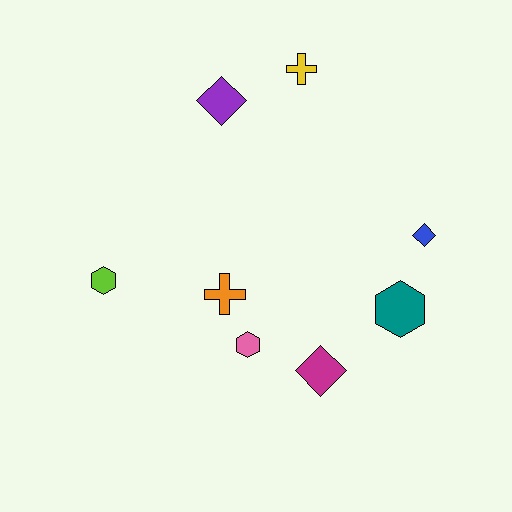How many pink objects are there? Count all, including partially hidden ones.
There is 1 pink object.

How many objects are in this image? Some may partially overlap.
There are 8 objects.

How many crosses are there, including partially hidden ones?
There are 2 crosses.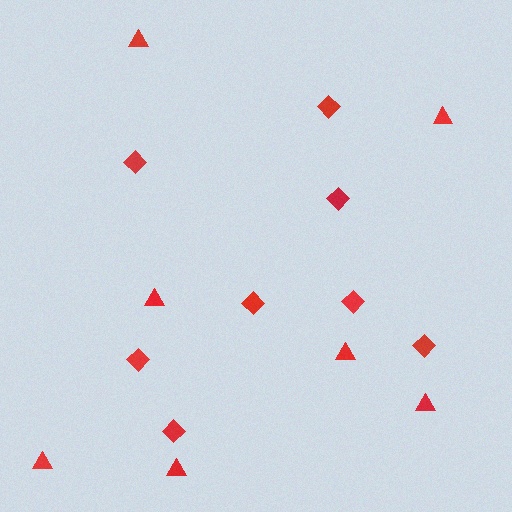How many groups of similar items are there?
There are 2 groups: one group of diamonds (8) and one group of triangles (7).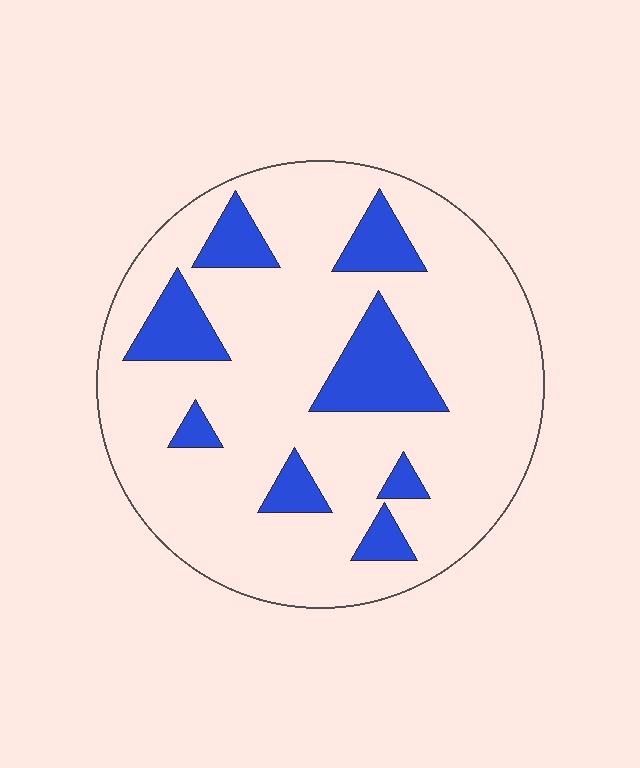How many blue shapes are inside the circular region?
8.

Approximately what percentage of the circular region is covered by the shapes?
Approximately 20%.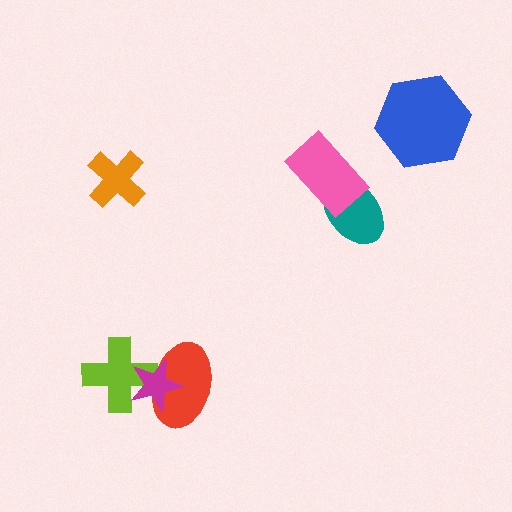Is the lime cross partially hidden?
Yes, it is partially covered by another shape.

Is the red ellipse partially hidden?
Yes, it is partially covered by another shape.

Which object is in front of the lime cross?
The magenta star is in front of the lime cross.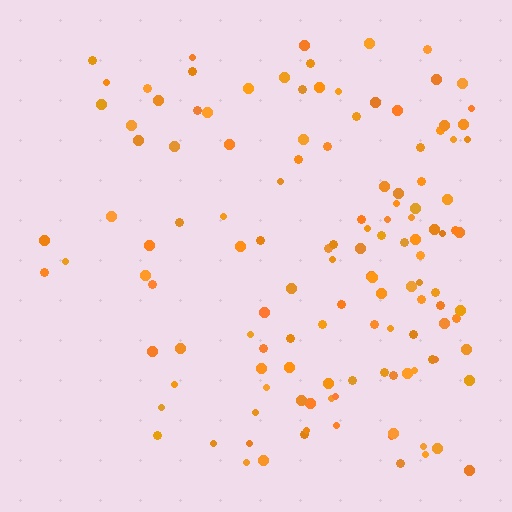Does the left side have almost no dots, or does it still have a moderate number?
Still a moderate number, just noticeably fewer than the right.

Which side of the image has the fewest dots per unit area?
The left.